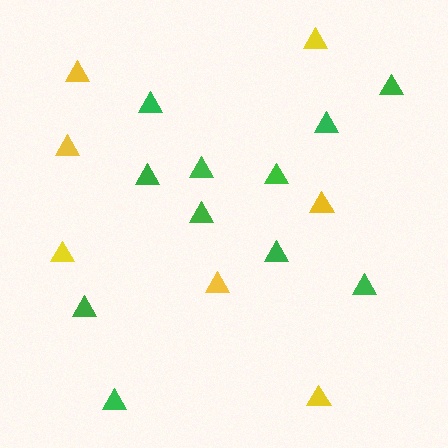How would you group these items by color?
There are 2 groups: one group of yellow triangles (7) and one group of green triangles (11).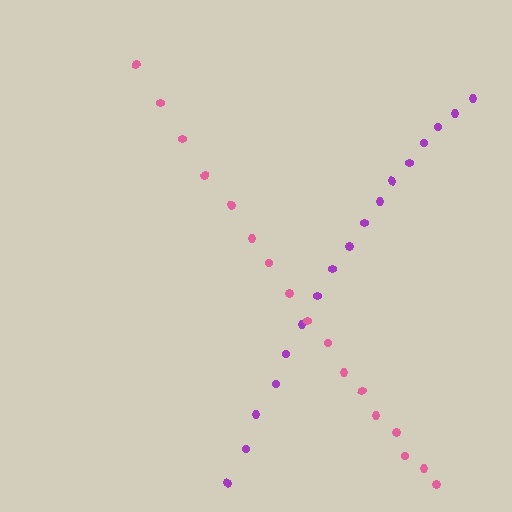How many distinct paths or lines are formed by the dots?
There are 2 distinct paths.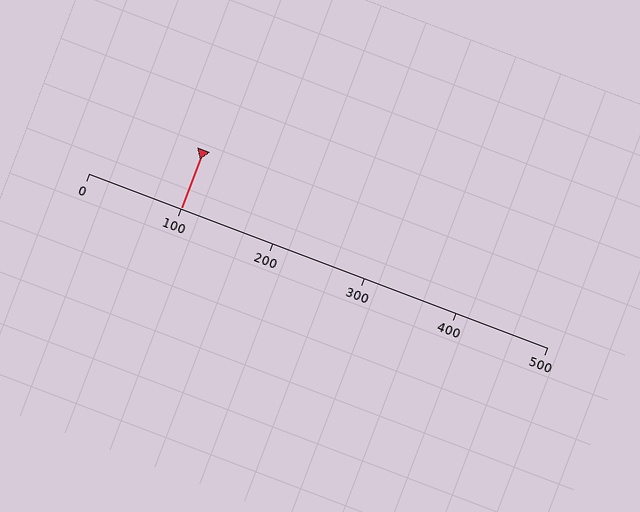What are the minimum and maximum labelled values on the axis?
The axis runs from 0 to 500.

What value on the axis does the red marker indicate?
The marker indicates approximately 100.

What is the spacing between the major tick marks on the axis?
The major ticks are spaced 100 apart.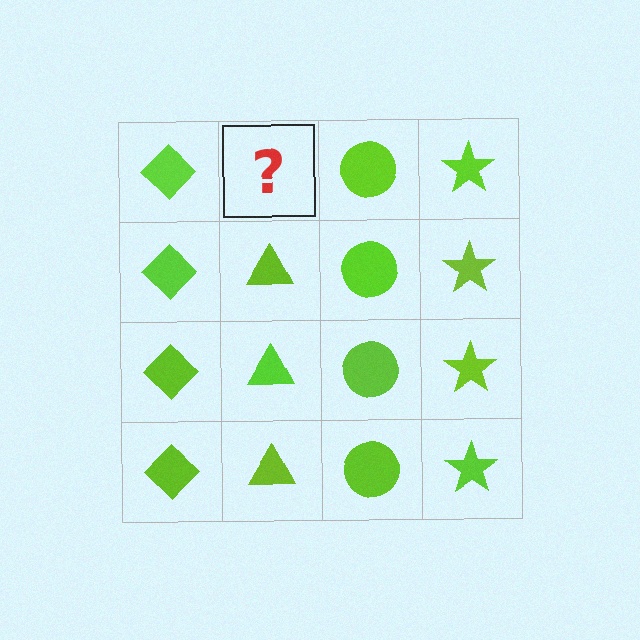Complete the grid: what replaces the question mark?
The question mark should be replaced with a lime triangle.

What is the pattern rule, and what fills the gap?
The rule is that each column has a consistent shape. The gap should be filled with a lime triangle.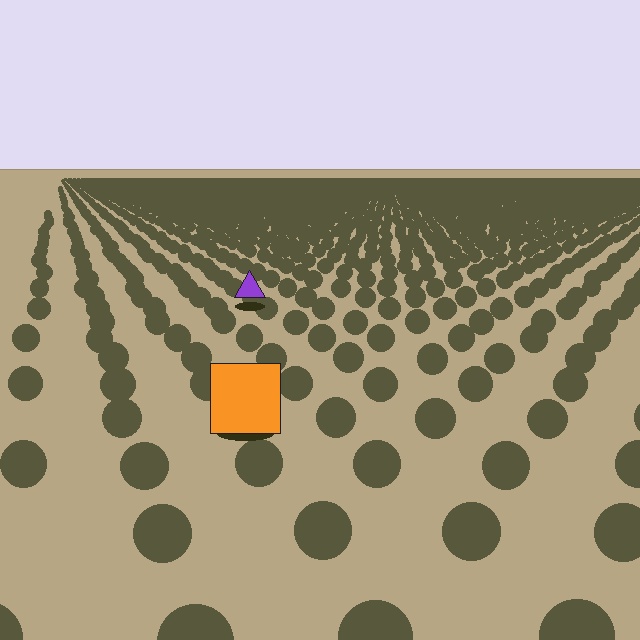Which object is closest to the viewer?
The orange square is closest. The texture marks near it are larger and more spread out.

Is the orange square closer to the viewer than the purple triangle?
Yes. The orange square is closer — you can tell from the texture gradient: the ground texture is coarser near it.